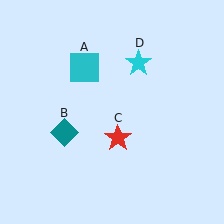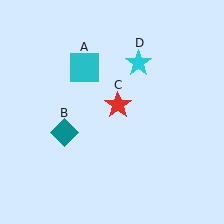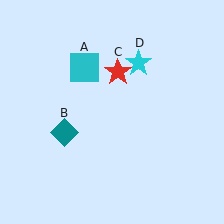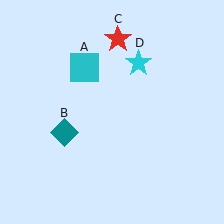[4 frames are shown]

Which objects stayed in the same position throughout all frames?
Cyan square (object A) and teal diamond (object B) and cyan star (object D) remained stationary.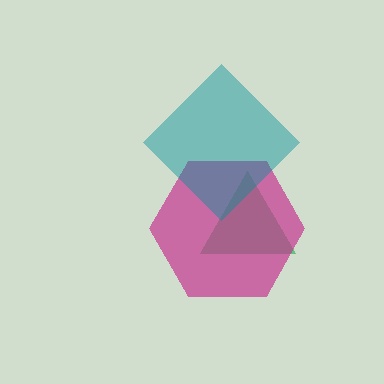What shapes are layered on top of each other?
The layered shapes are: a green triangle, a magenta hexagon, a teal diamond.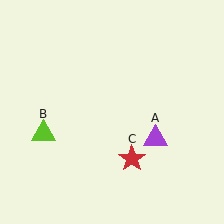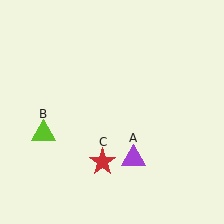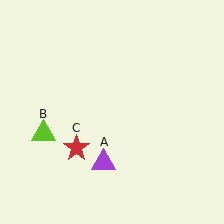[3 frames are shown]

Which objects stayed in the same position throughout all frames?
Lime triangle (object B) remained stationary.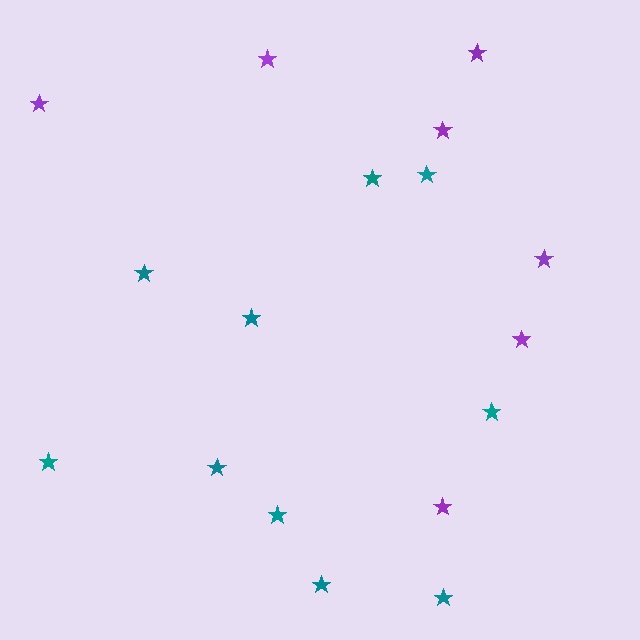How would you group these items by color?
There are 2 groups: one group of teal stars (10) and one group of purple stars (7).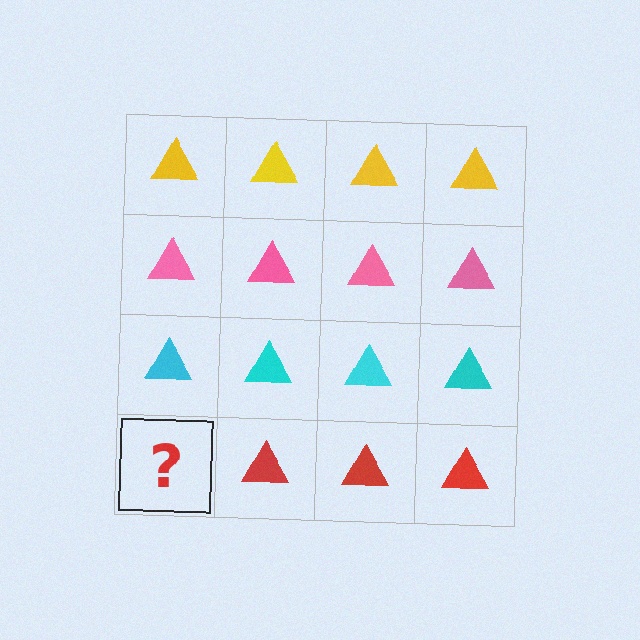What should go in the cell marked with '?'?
The missing cell should contain a red triangle.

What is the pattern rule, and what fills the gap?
The rule is that each row has a consistent color. The gap should be filled with a red triangle.